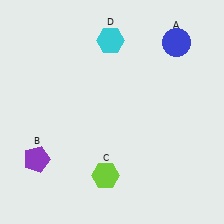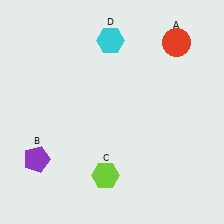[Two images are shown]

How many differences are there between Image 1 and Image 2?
There is 1 difference between the two images.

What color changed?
The circle (A) changed from blue in Image 1 to red in Image 2.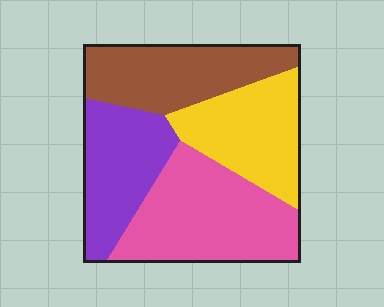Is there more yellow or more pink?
Pink.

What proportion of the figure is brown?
Brown covers about 25% of the figure.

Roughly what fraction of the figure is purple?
Purple covers roughly 20% of the figure.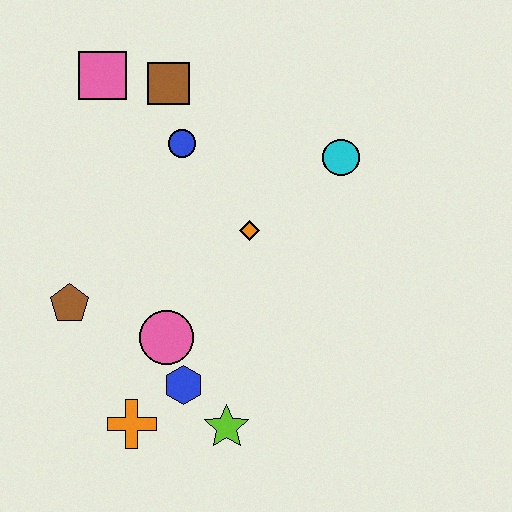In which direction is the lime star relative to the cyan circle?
The lime star is below the cyan circle.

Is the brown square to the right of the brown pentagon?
Yes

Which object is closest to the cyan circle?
The orange diamond is closest to the cyan circle.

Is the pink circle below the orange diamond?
Yes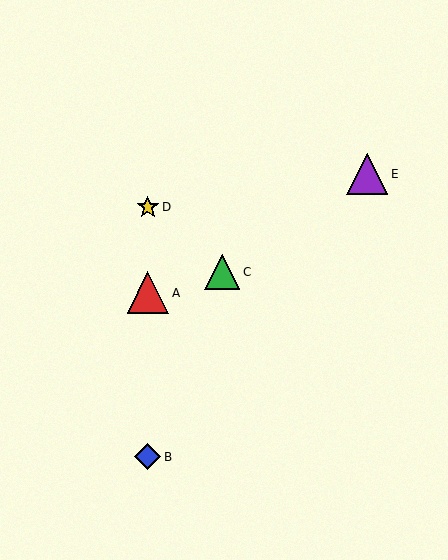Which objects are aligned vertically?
Objects A, B, D are aligned vertically.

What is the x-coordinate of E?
Object E is at x≈367.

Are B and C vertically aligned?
No, B is at x≈148 and C is at x≈222.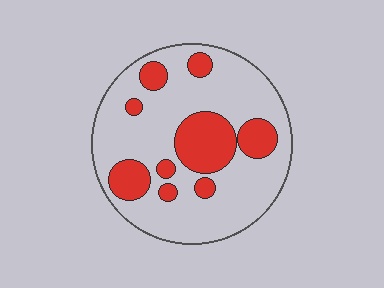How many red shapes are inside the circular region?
9.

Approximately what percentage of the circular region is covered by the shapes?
Approximately 25%.